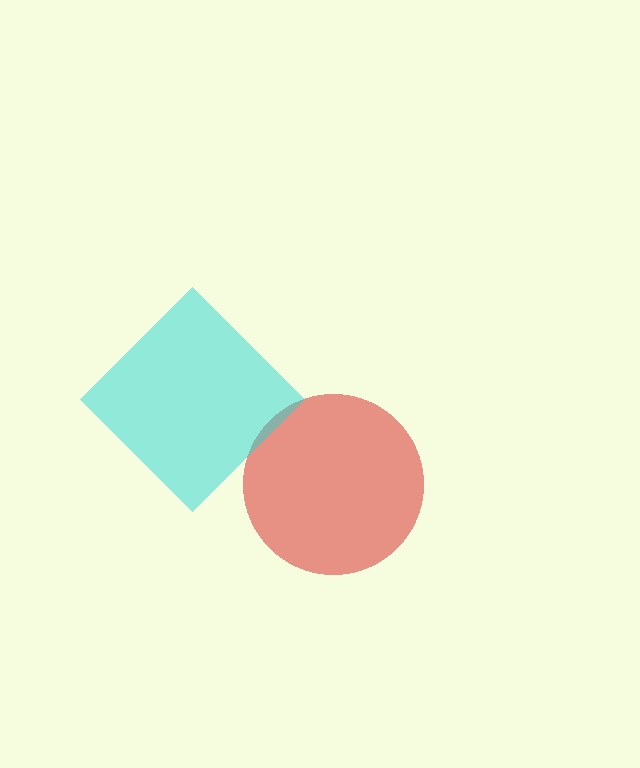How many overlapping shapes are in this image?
There are 2 overlapping shapes in the image.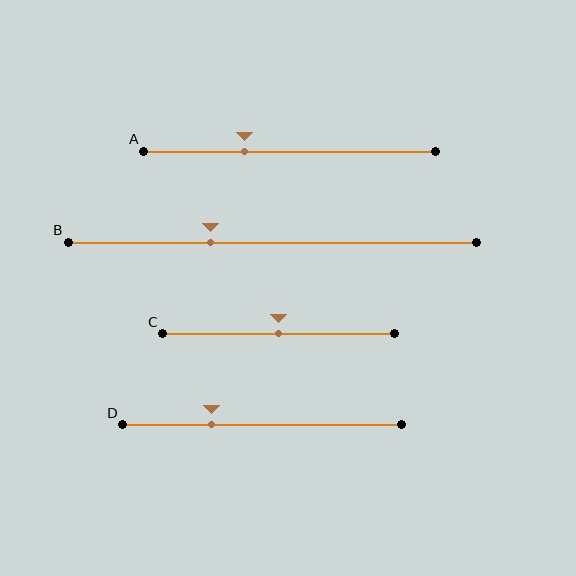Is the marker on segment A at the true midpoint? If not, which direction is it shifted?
No, the marker on segment A is shifted to the left by about 16% of the segment length.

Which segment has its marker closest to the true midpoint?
Segment C has its marker closest to the true midpoint.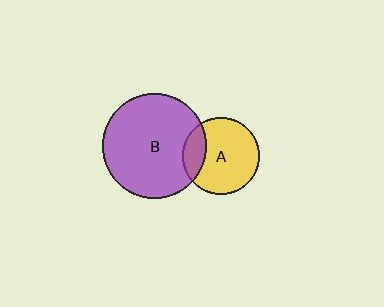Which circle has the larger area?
Circle B (purple).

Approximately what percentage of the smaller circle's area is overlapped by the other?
Approximately 20%.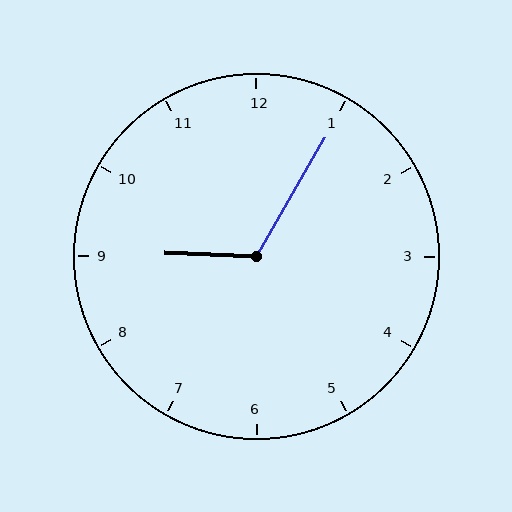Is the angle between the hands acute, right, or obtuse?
It is obtuse.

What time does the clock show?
9:05.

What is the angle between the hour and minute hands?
Approximately 118 degrees.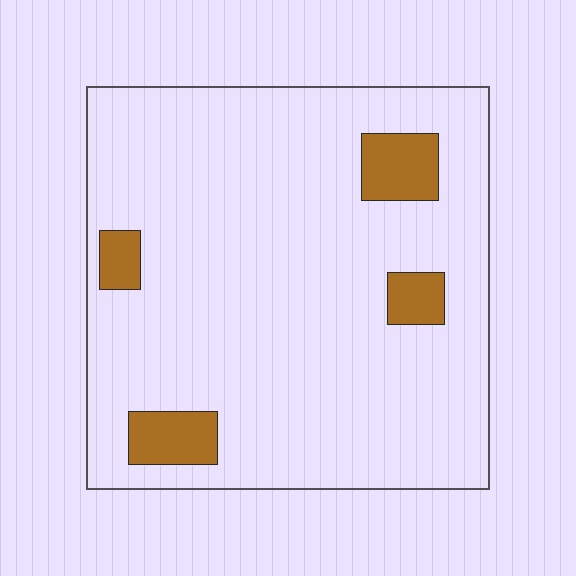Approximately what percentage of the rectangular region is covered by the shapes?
Approximately 10%.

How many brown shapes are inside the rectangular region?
4.